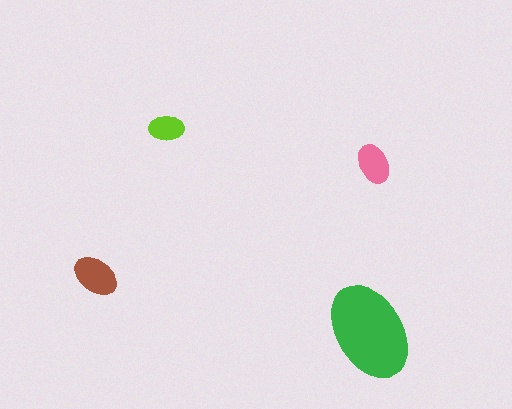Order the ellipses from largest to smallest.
the green one, the brown one, the pink one, the lime one.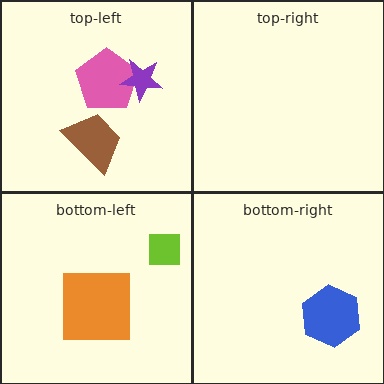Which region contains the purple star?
The top-left region.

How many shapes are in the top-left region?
3.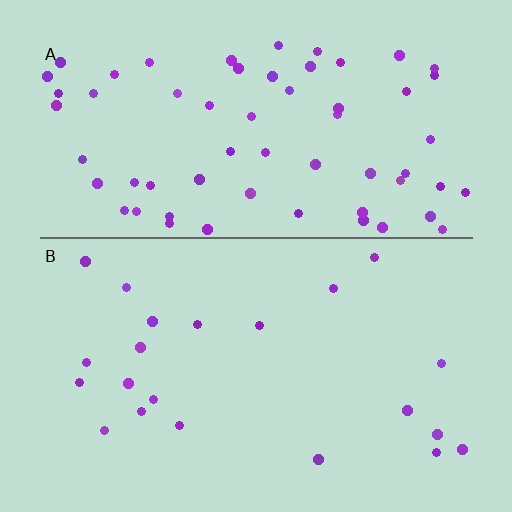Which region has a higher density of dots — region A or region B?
A (the top).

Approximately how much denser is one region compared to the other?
Approximately 2.9× — region A over region B.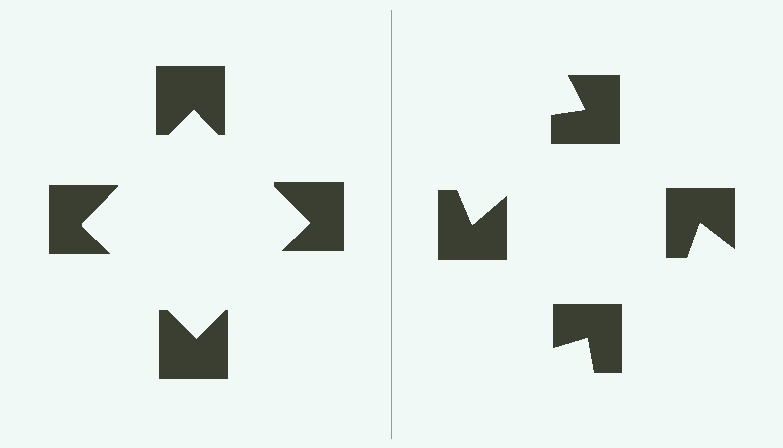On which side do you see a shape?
An illusory square appears on the left side. On the right side the wedge cuts are rotated, so no coherent shape forms.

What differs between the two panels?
The notched squares are positioned identically on both sides; only the wedge orientations differ. On the left they align to a square; on the right they are misaligned.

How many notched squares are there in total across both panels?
8 — 4 on each side.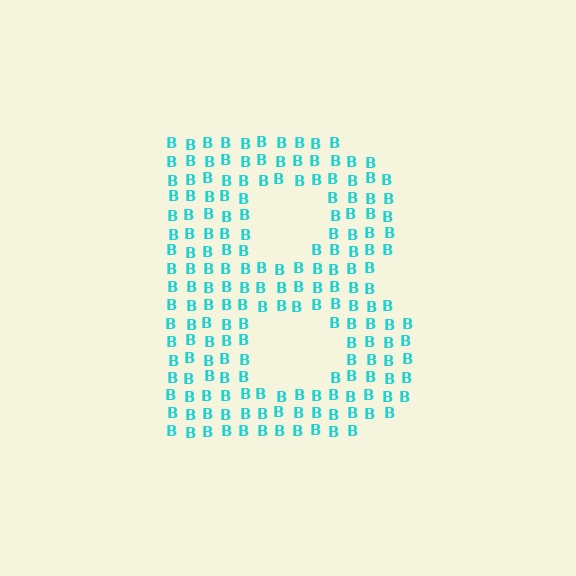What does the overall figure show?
The overall figure shows the letter B.